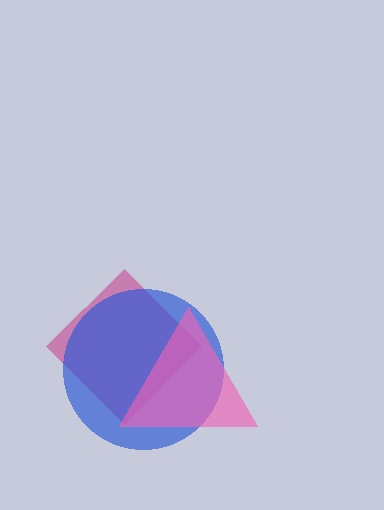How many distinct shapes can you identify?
There are 3 distinct shapes: a magenta diamond, a blue circle, a pink triangle.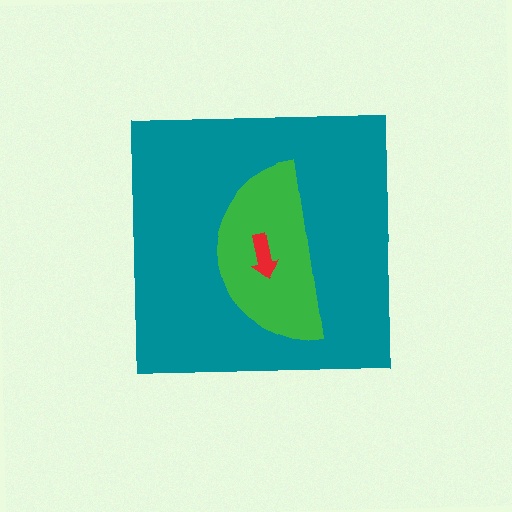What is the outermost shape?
The teal square.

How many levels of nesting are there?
3.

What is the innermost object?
The red arrow.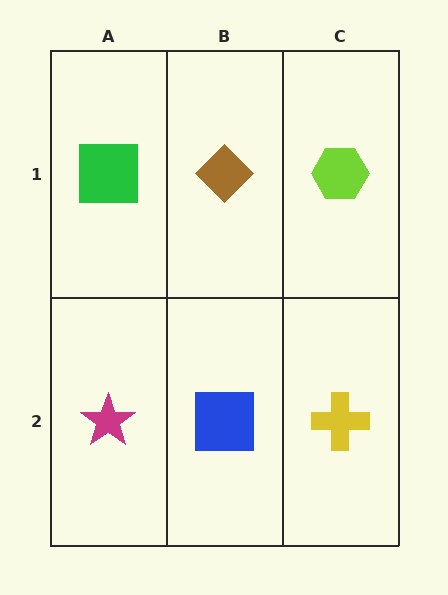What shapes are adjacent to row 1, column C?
A yellow cross (row 2, column C), a brown diamond (row 1, column B).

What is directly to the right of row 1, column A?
A brown diamond.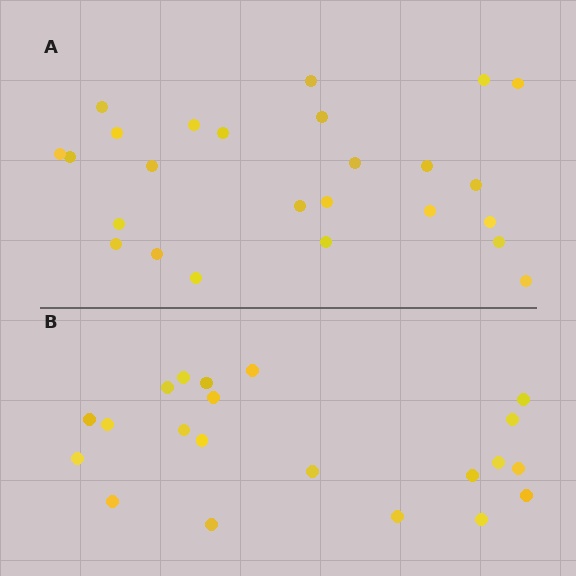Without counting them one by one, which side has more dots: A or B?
Region A (the top region) has more dots.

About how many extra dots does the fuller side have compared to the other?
Region A has about 4 more dots than region B.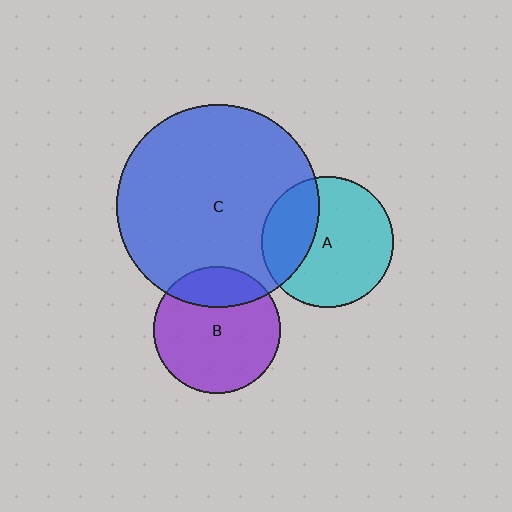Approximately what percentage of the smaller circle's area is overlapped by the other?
Approximately 30%.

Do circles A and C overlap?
Yes.